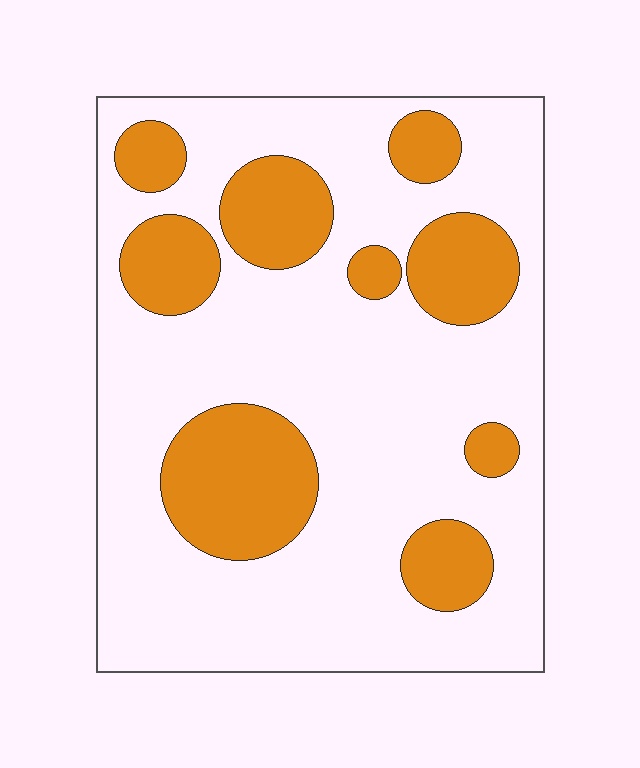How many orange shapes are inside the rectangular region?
9.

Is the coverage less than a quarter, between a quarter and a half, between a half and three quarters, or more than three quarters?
Between a quarter and a half.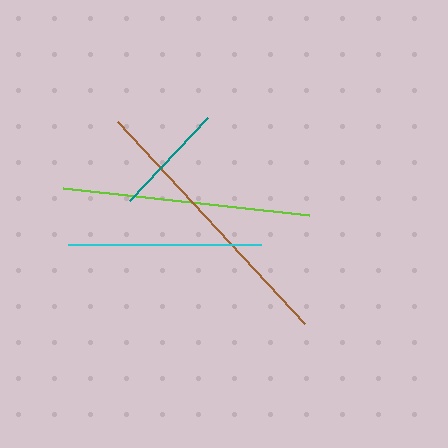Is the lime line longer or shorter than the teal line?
The lime line is longer than the teal line.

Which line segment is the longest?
The brown line is the longest at approximately 275 pixels.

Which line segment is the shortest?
The teal line is the shortest at approximately 114 pixels.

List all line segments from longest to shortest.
From longest to shortest: brown, lime, cyan, teal.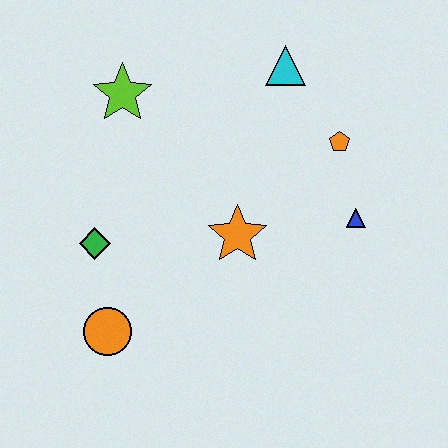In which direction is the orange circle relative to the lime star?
The orange circle is below the lime star.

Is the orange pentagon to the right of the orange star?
Yes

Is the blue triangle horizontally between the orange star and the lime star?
No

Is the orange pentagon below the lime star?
Yes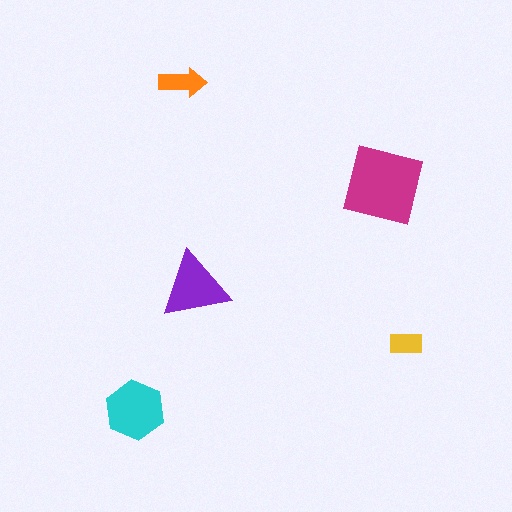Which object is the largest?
The magenta square.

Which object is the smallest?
The yellow rectangle.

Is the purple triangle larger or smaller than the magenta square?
Smaller.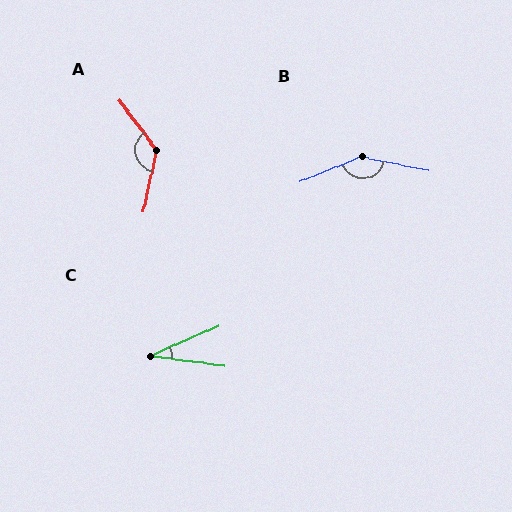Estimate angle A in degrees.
Approximately 130 degrees.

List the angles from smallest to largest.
C (31°), A (130°), B (146°).